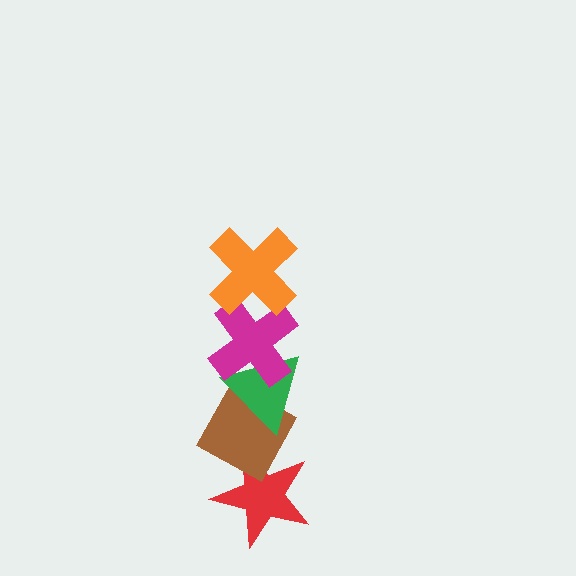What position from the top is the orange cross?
The orange cross is 1st from the top.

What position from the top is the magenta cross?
The magenta cross is 2nd from the top.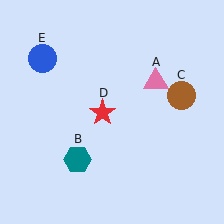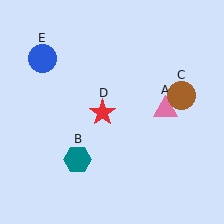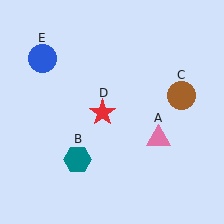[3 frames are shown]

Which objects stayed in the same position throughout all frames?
Teal hexagon (object B) and brown circle (object C) and red star (object D) and blue circle (object E) remained stationary.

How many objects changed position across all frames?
1 object changed position: pink triangle (object A).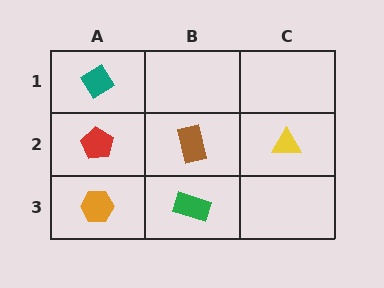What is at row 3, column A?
An orange hexagon.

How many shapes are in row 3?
2 shapes.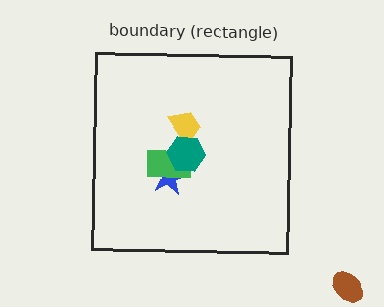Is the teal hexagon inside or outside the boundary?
Inside.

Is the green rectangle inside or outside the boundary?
Inside.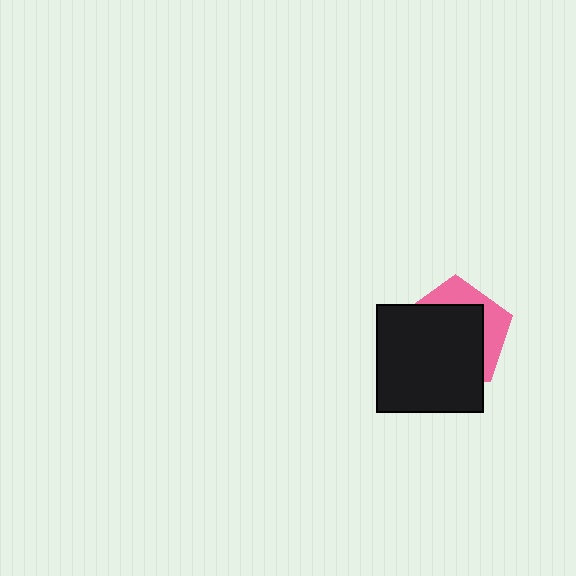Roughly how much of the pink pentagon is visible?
A small part of it is visible (roughly 31%).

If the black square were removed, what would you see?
You would see the complete pink pentagon.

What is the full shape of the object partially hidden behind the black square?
The partially hidden object is a pink pentagon.